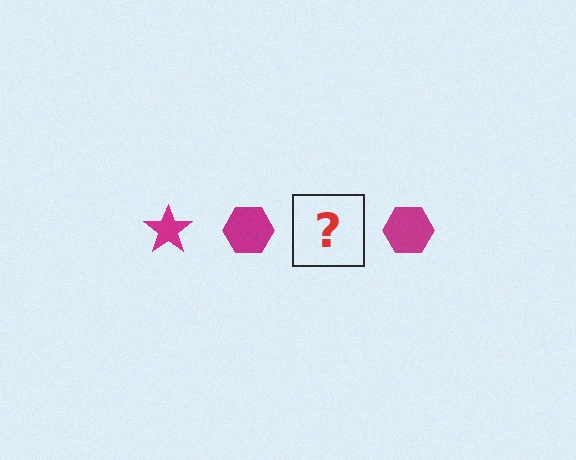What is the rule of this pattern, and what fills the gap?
The rule is that the pattern cycles through star, hexagon shapes in magenta. The gap should be filled with a magenta star.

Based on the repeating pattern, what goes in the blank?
The blank should be a magenta star.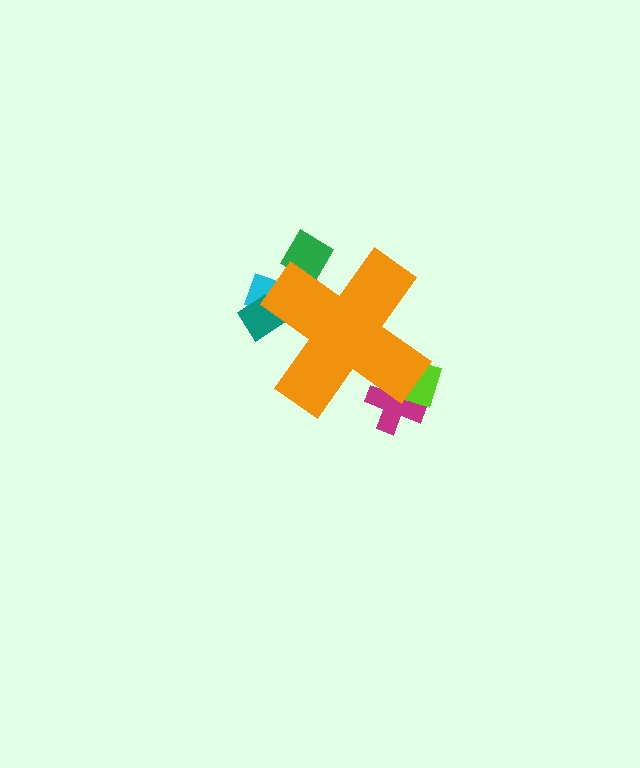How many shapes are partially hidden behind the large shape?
5 shapes are partially hidden.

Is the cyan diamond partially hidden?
Yes, the cyan diamond is partially hidden behind the orange cross.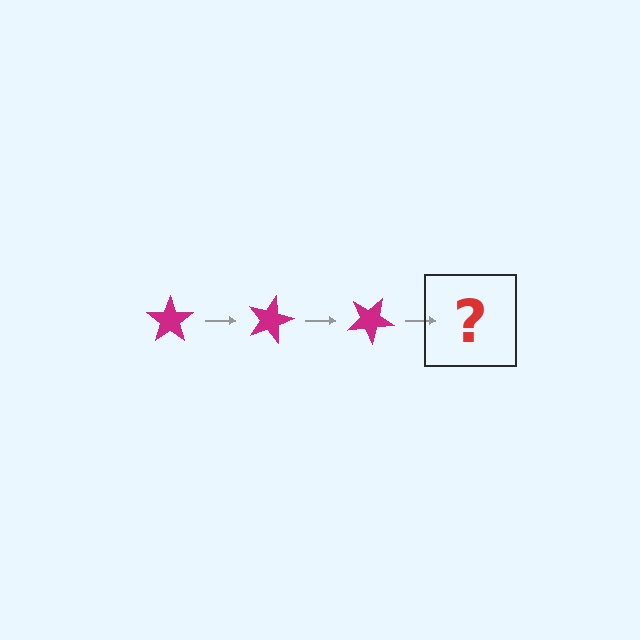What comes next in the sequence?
The next element should be a magenta star rotated 45 degrees.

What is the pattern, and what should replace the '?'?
The pattern is that the star rotates 15 degrees each step. The '?' should be a magenta star rotated 45 degrees.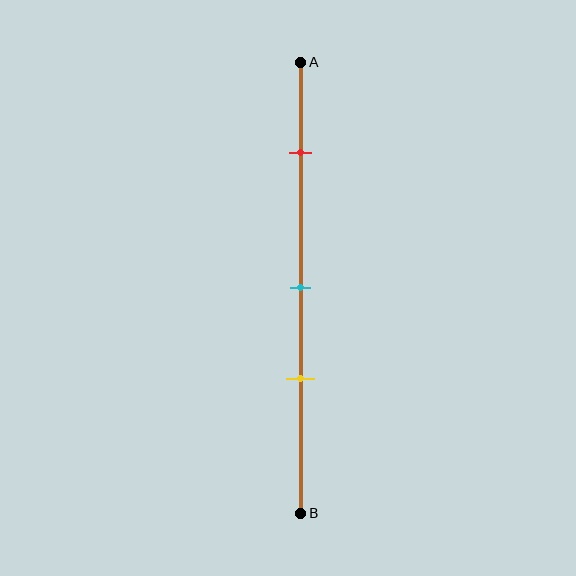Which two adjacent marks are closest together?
The cyan and yellow marks are the closest adjacent pair.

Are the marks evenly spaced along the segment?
No, the marks are not evenly spaced.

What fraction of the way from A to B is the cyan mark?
The cyan mark is approximately 50% (0.5) of the way from A to B.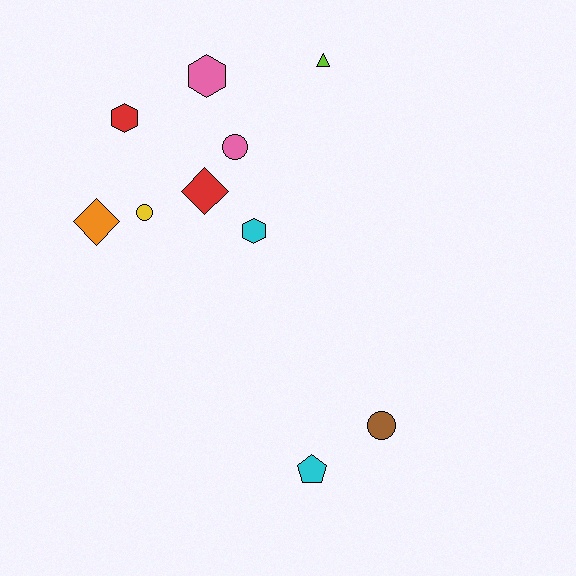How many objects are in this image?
There are 10 objects.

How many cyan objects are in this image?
There are 2 cyan objects.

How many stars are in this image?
There are no stars.